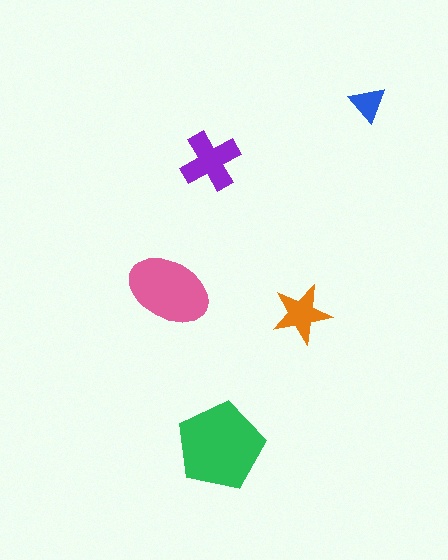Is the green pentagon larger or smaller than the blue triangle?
Larger.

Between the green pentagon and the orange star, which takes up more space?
The green pentagon.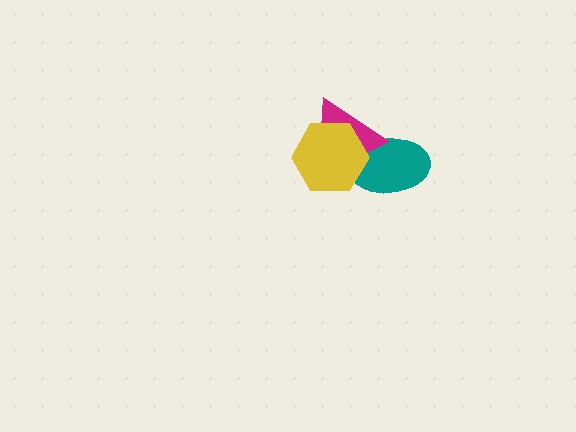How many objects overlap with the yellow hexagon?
2 objects overlap with the yellow hexagon.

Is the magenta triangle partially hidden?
Yes, it is partially covered by another shape.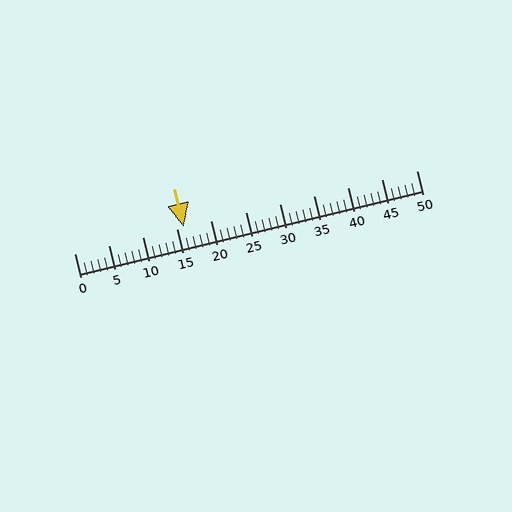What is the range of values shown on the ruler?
The ruler shows values from 0 to 50.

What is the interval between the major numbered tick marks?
The major tick marks are spaced 5 units apart.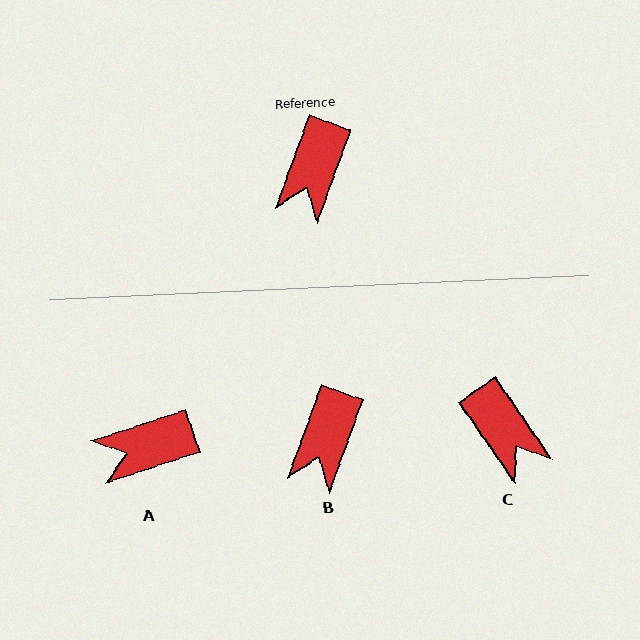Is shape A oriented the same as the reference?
No, it is off by about 52 degrees.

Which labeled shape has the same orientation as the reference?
B.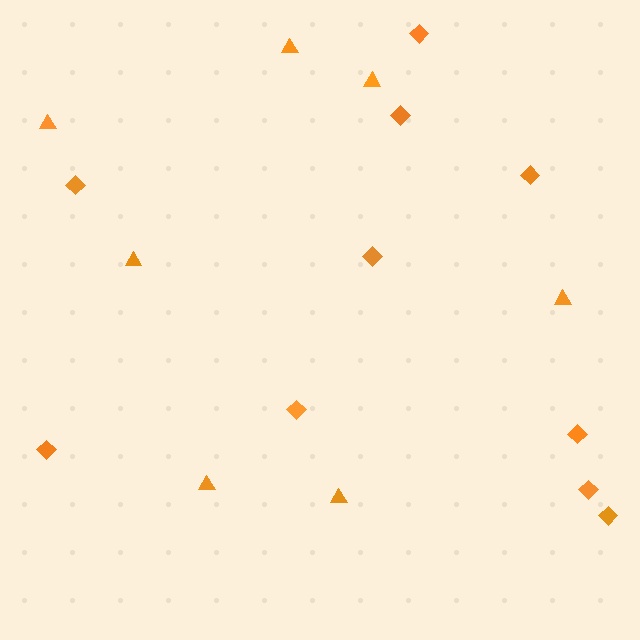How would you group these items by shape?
There are 2 groups: one group of triangles (7) and one group of diamonds (10).